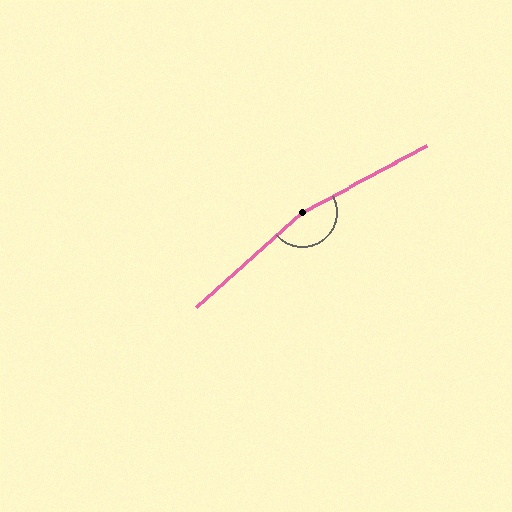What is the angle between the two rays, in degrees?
Approximately 166 degrees.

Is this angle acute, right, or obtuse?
It is obtuse.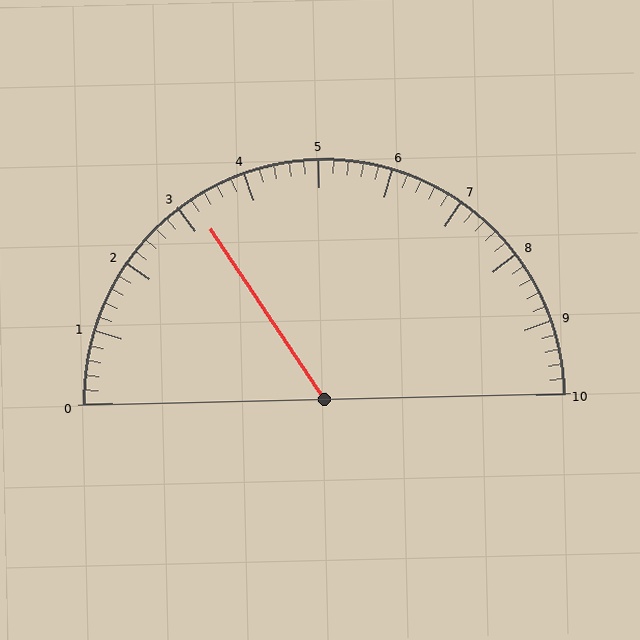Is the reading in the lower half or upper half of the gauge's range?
The reading is in the lower half of the range (0 to 10).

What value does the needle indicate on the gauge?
The needle indicates approximately 3.2.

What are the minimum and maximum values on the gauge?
The gauge ranges from 0 to 10.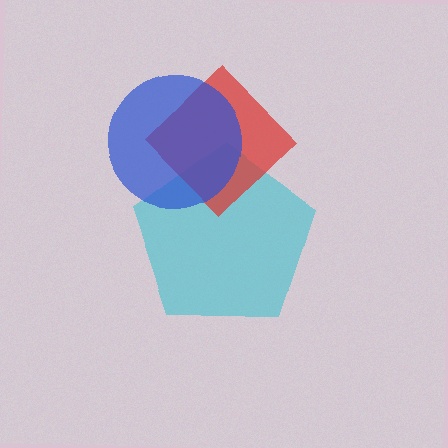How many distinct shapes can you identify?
There are 3 distinct shapes: a cyan pentagon, a red diamond, a blue circle.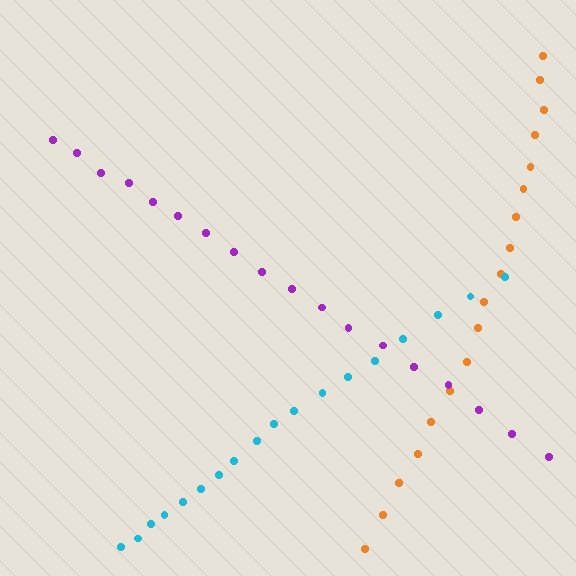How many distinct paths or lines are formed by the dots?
There are 3 distinct paths.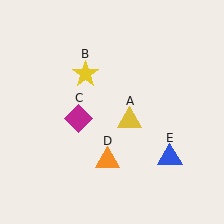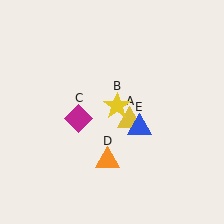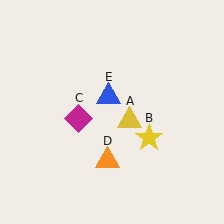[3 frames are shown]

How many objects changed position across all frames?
2 objects changed position: yellow star (object B), blue triangle (object E).